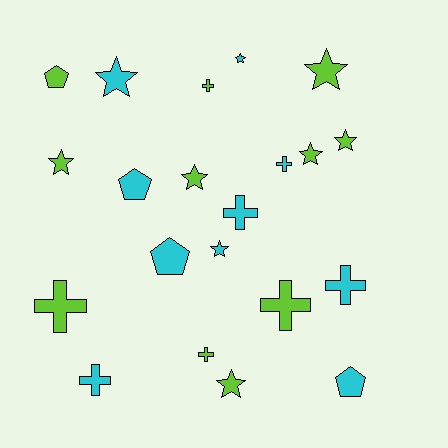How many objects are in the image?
There are 21 objects.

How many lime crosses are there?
There are 4 lime crosses.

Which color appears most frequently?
Lime, with 11 objects.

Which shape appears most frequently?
Star, with 9 objects.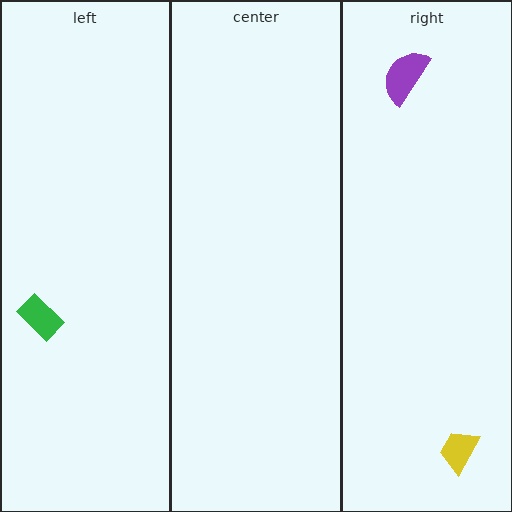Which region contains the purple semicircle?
The right region.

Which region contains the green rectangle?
The left region.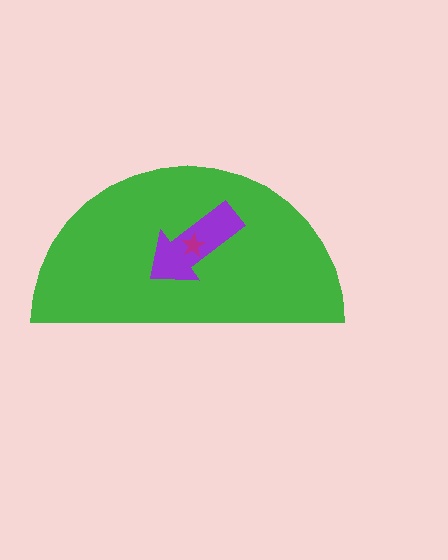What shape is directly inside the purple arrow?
The magenta star.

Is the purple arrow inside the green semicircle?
Yes.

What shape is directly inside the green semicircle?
The purple arrow.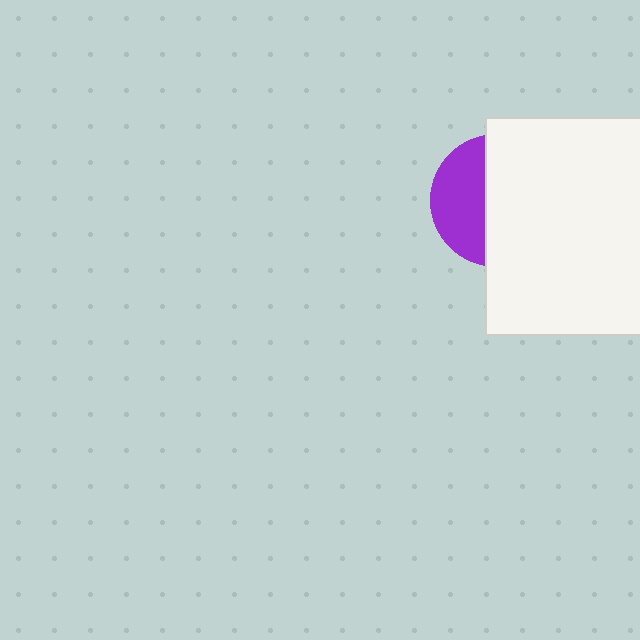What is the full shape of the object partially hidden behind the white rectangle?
The partially hidden object is a purple circle.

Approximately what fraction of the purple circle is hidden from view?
Roughly 61% of the purple circle is hidden behind the white rectangle.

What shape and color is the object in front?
The object in front is a white rectangle.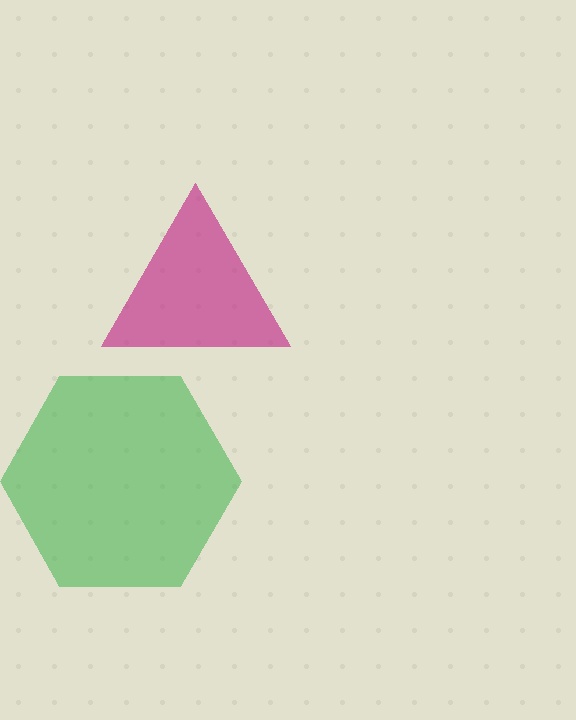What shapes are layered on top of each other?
The layered shapes are: a green hexagon, a magenta triangle.